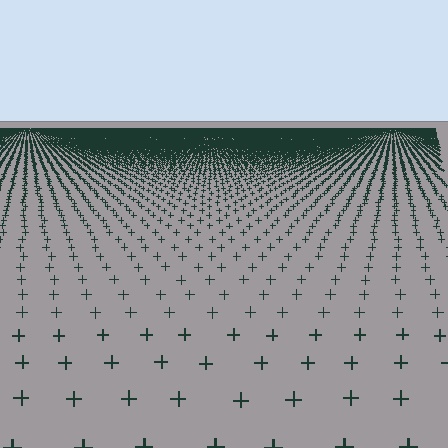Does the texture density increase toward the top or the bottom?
Density increases toward the top.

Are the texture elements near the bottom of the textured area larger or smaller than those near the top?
Larger. Near the bottom, elements are closer to the viewer and appear at a bigger on-screen size.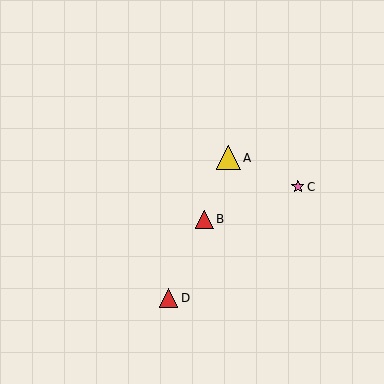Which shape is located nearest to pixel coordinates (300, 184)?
The pink star (labeled C) at (298, 187) is nearest to that location.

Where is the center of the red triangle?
The center of the red triangle is at (168, 298).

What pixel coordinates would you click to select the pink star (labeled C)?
Click at (298, 187) to select the pink star C.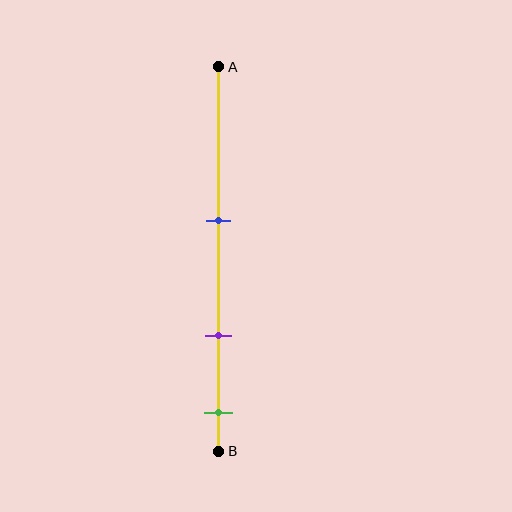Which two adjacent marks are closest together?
The purple and green marks are the closest adjacent pair.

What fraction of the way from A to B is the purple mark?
The purple mark is approximately 70% (0.7) of the way from A to B.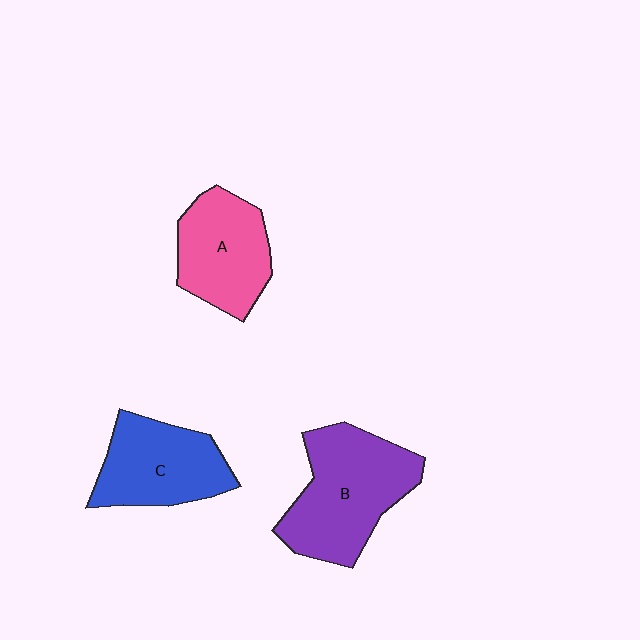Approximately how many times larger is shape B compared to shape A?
Approximately 1.4 times.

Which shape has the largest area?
Shape B (purple).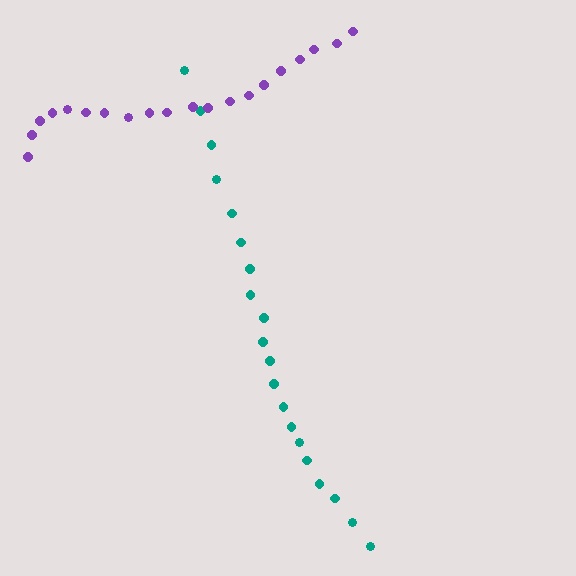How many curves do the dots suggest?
There are 2 distinct paths.